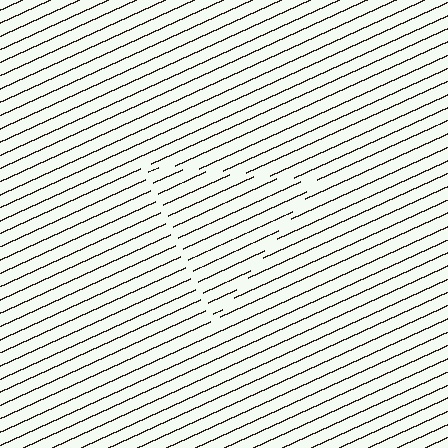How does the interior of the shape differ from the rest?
The interior of the shape contains the same grating, shifted by half a period — the contour is defined by the phase discontinuity where line-ends from the inner and outer gratings abut.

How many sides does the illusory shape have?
3 sides — the line-ends trace a triangle.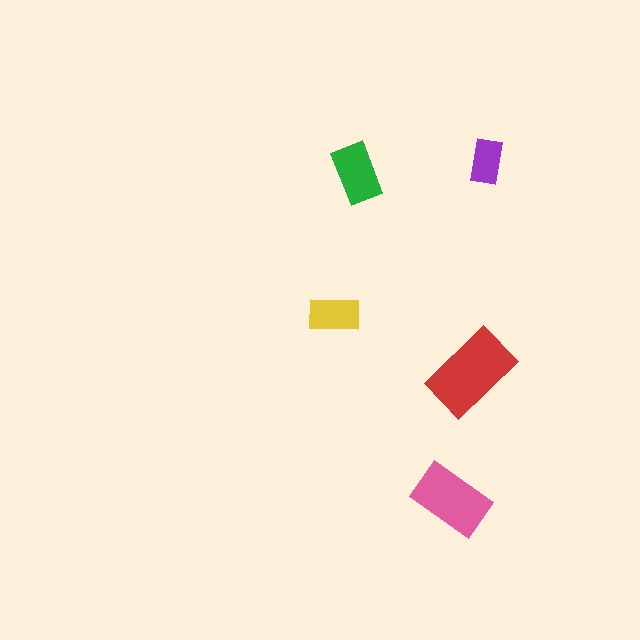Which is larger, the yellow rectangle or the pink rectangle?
The pink one.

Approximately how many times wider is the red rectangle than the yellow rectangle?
About 1.5 times wider.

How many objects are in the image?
There are 5 objects in the image.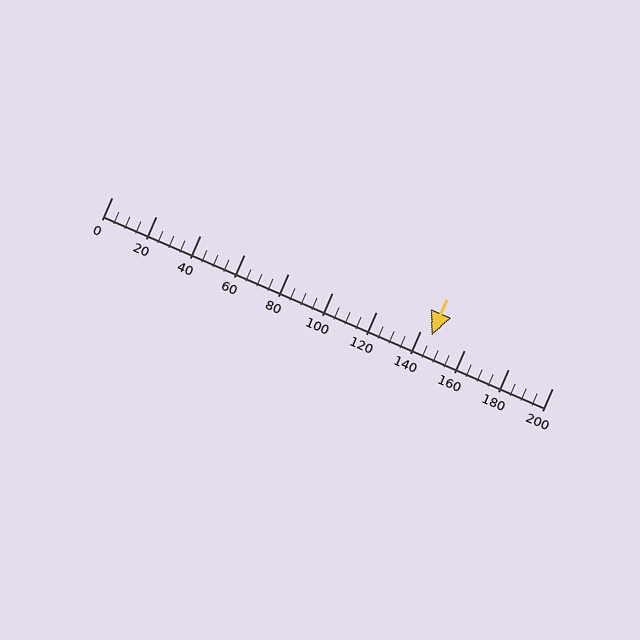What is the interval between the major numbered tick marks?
The major tick marks are spaced 20 units apart.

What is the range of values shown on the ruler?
The ruler shows values from 0 to 200.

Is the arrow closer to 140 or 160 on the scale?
The arrow is closer to 140.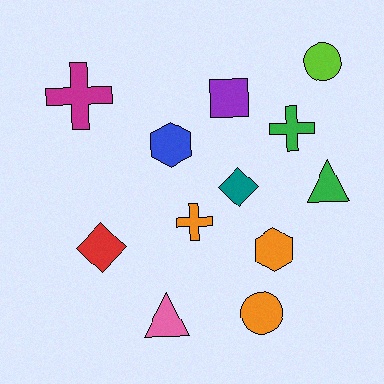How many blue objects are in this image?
There is 1 blue object.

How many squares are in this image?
There is 1 square.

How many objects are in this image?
There are 12 objects.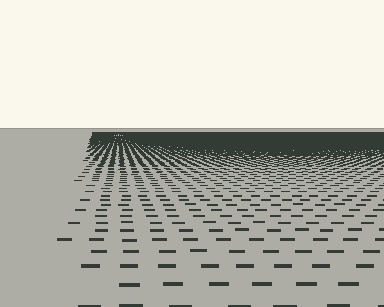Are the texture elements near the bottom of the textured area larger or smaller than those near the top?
Larger. Near the bottom, elements are closer to the viewer and appear at a bigger on-screen size.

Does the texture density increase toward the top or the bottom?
Density increases toward the top.